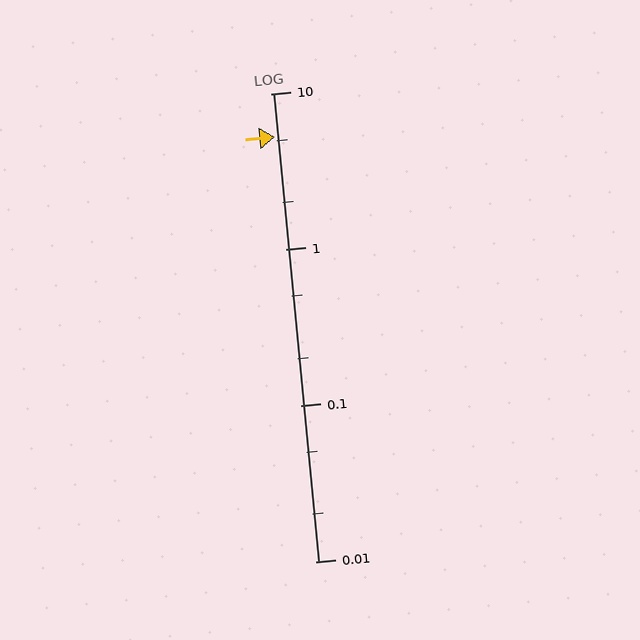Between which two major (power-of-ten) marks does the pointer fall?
The pointer is between 1 and 10.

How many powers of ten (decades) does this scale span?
The scale spans 3 decades, from 0.01 to 10.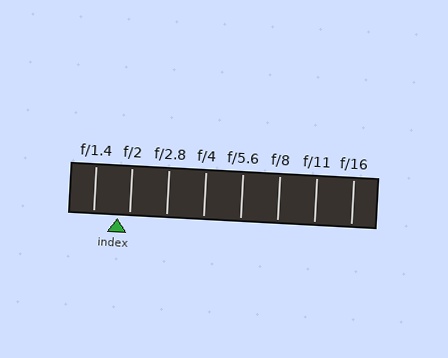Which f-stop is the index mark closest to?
The index mark is closest to f/2.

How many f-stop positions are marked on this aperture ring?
There are 8 f-stop positions marked.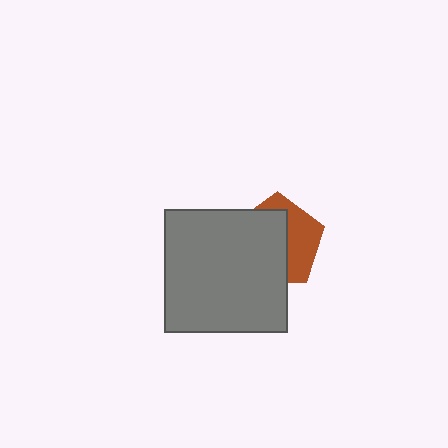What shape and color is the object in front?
The object in front is a gray square.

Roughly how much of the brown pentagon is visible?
A small part of it is visible (roughly 41%).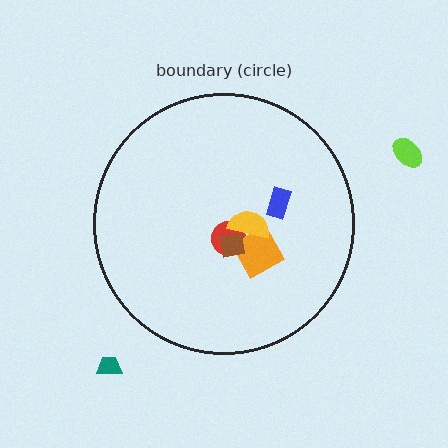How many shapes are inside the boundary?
5 inside, 2 outside.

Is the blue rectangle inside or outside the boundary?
Inside.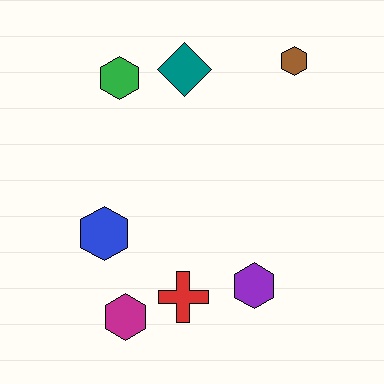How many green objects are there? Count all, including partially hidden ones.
There is 1 green object.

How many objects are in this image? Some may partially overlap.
There are 7 objects.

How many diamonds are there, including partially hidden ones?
There is 1 diamond.